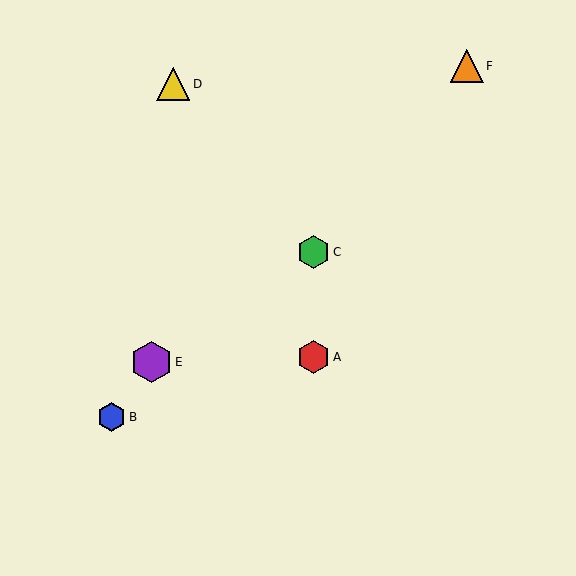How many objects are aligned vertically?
2 objects (A, C) are aligned vertically.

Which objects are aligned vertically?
Objects A, C are aligned vertically.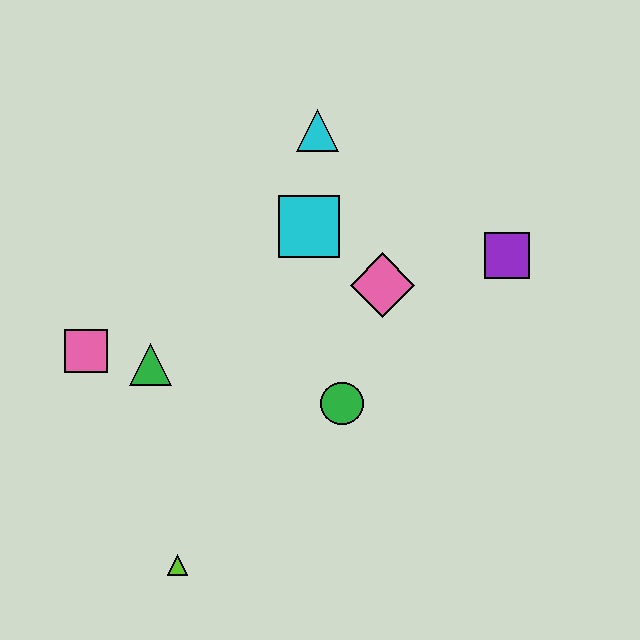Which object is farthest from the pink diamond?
The lime triangle is farthest from the pink diamond.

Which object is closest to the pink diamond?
The cyan square is closest to the pink diamond.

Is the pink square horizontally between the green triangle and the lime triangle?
No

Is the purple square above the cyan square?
No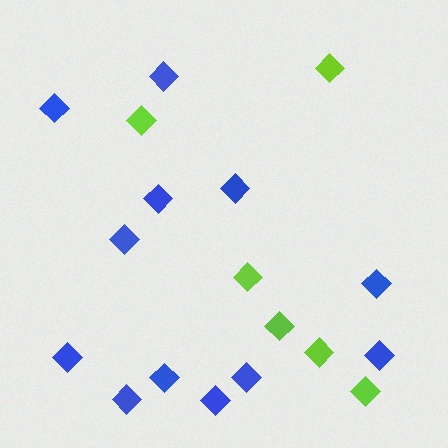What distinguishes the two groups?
There are 2 groups: one group of lime diamonds (6) and one group of blue diamonds (12).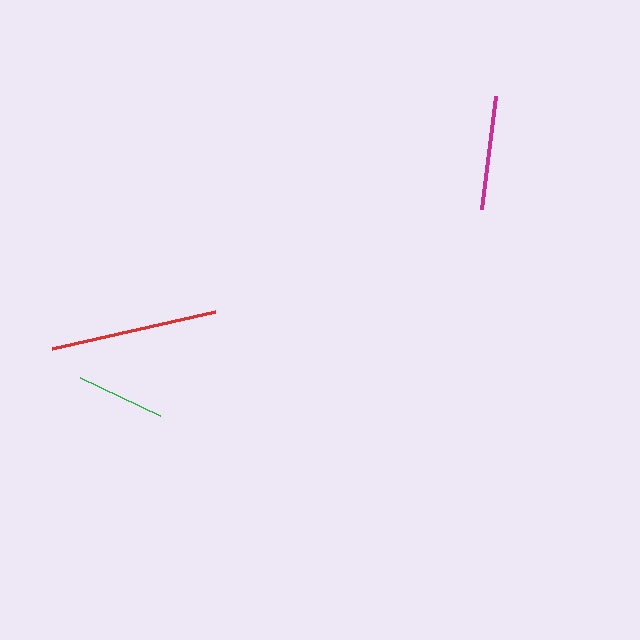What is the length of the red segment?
The red segment is approximately 167 pixels long.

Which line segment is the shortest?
The green line is the shortest at approximately 89 pixels.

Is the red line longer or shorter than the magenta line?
The red line is longer than the magenta line.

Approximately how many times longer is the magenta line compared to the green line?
The magenta line is approximately 1.3 times the length of the green line.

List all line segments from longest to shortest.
From longest to shortest: red, magenta, green.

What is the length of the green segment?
The green segment is approximately 89 pixels long.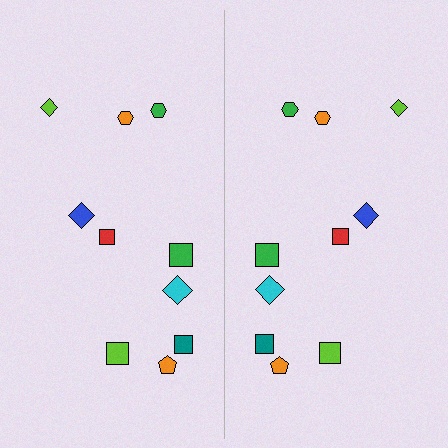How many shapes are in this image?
There are 20 shapes in this image.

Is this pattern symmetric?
Yes, this pattern has bilateral (reflection) symmetry.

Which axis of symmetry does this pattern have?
The pattern has a vertical axis of symmetry running through the center of the image.